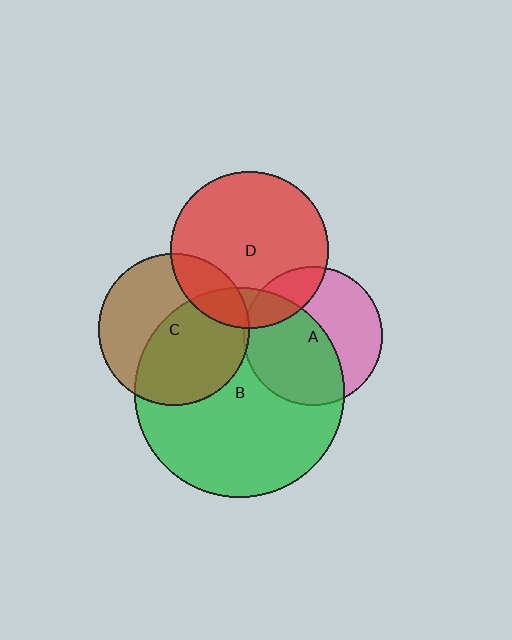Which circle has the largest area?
Circle B (green).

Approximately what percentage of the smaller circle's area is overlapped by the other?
Approximately 55%.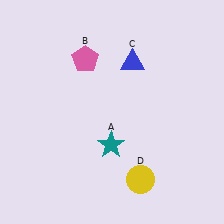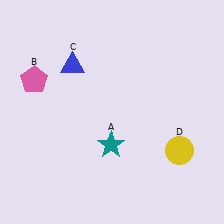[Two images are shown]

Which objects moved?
The objects that moved are: the pink pentagon (B), the blue triangle (C), the yellow circle (D).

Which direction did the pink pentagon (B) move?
The pink pentagon (B) moved left.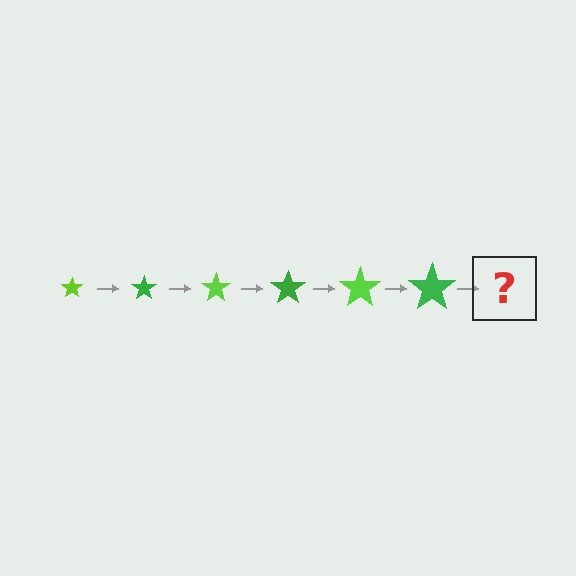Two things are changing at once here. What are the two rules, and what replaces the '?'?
The two rules are that the star grows larger each step and the color cycles through lime and green. The '?' should be a lime star, larger than the previous one.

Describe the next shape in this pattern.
It should be a lime star, larger than the previous one.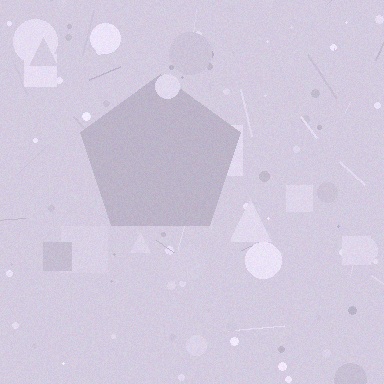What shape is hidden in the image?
A pentagon is hidden in the image.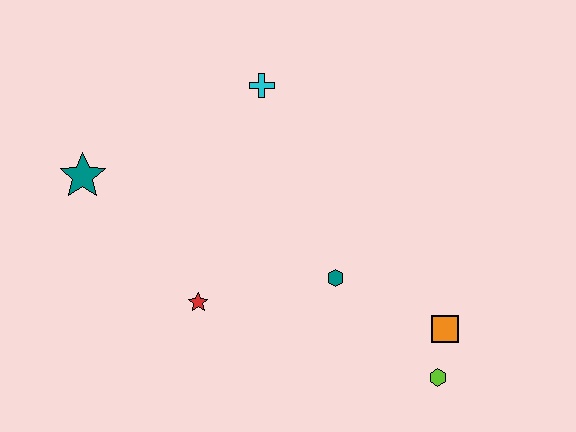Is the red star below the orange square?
No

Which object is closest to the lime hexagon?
The orange square is closest to the lime hexagon.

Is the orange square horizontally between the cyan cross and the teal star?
No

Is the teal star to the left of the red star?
Yes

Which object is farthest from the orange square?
The teal star is farthest from the orange square.